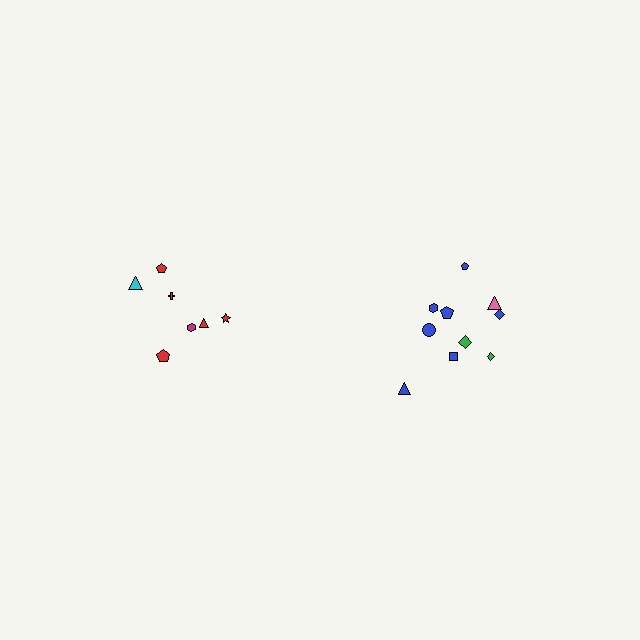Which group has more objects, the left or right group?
The right group.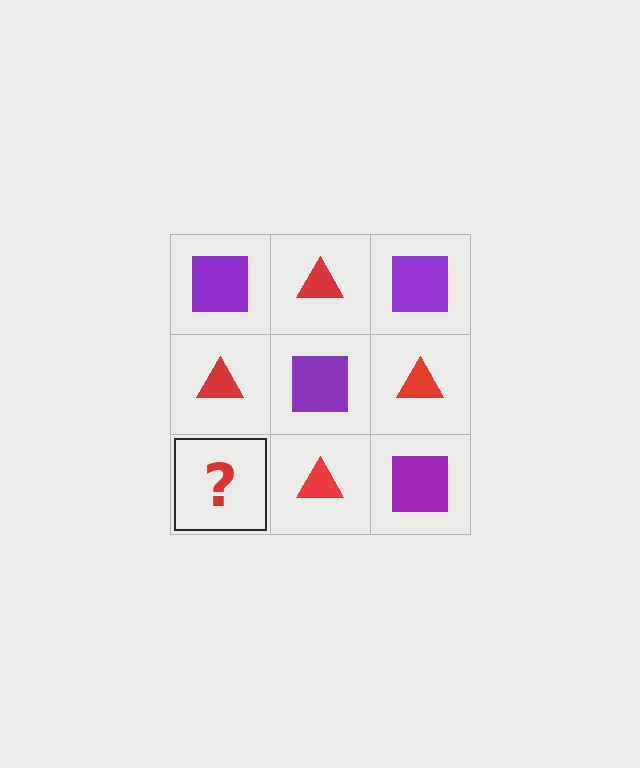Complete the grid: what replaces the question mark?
The question mark should be replaced with a purple square.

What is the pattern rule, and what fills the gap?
The rule is that it alternates purple square and red triangle in a checkerboard pattern. The gap should be filled with a purple square.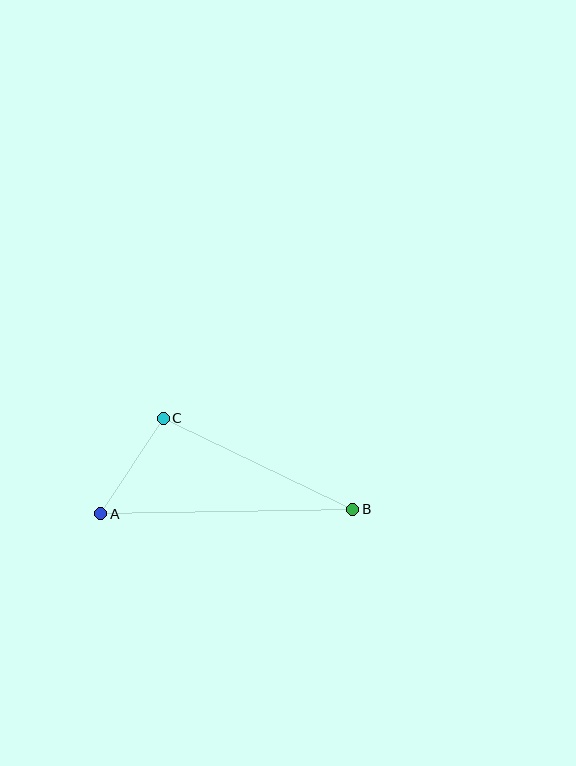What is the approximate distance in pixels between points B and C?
The distance between B and C is approximately 210 pixels.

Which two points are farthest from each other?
Points A and B are farthest from each other.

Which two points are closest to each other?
Points A and C are closest to each other.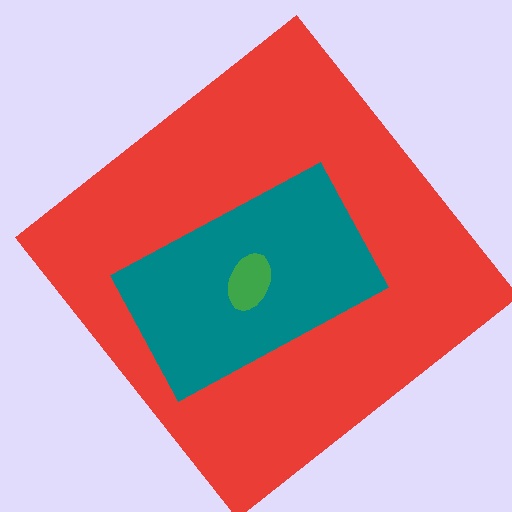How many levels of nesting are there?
3.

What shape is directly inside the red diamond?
The teal rectangle.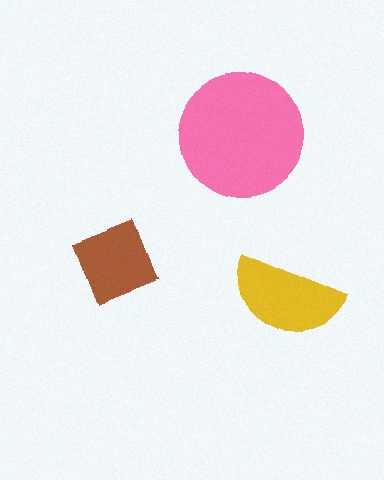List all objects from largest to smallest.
The pink circle, the yellow semicircle, the brown diamond.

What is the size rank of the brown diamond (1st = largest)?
3rd.